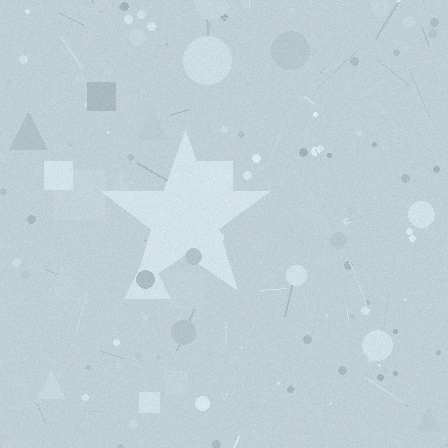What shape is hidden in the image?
A star is hidden in the image.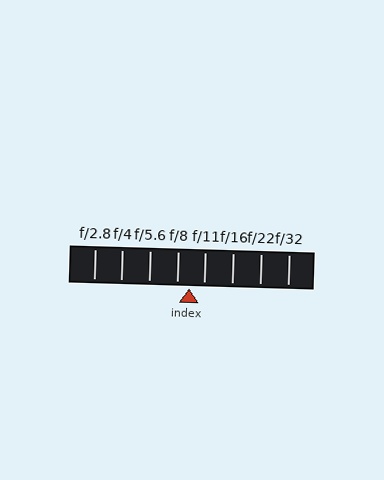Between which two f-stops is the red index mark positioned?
The index mark is between f/8 and f/11.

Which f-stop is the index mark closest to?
The index mark is closest to f/8.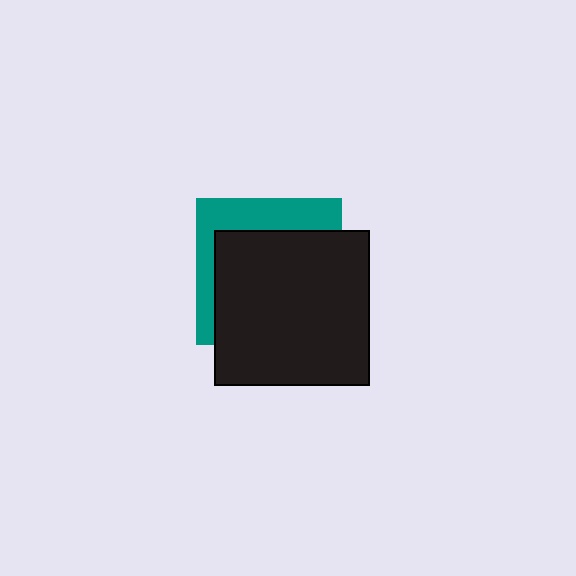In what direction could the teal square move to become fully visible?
The teal square could move toward the upper-left. That would shift it out from behind the black square entirely.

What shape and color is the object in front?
The object in front is a black square.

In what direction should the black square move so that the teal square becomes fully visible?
The black square should move toward the lower-right. That is the shortest direction to clear the overlap and leave the teal square fully visible.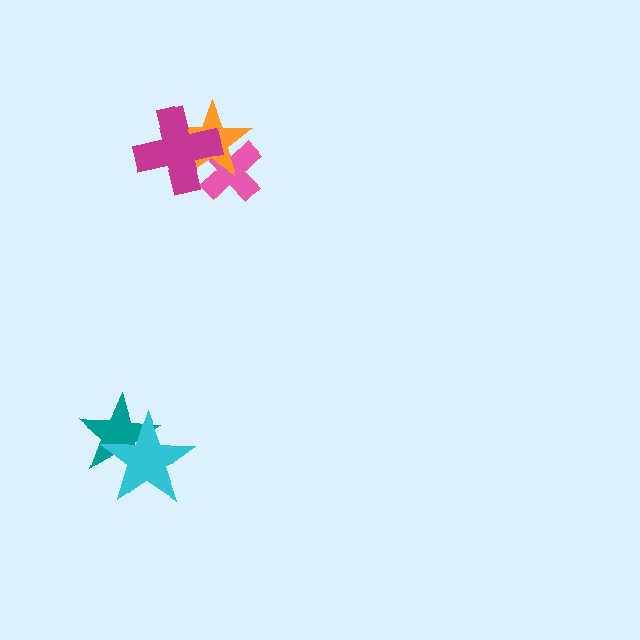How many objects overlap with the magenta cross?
2 objects overlap with the magenta cross.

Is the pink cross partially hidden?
Yes, it is partially covered by another shape.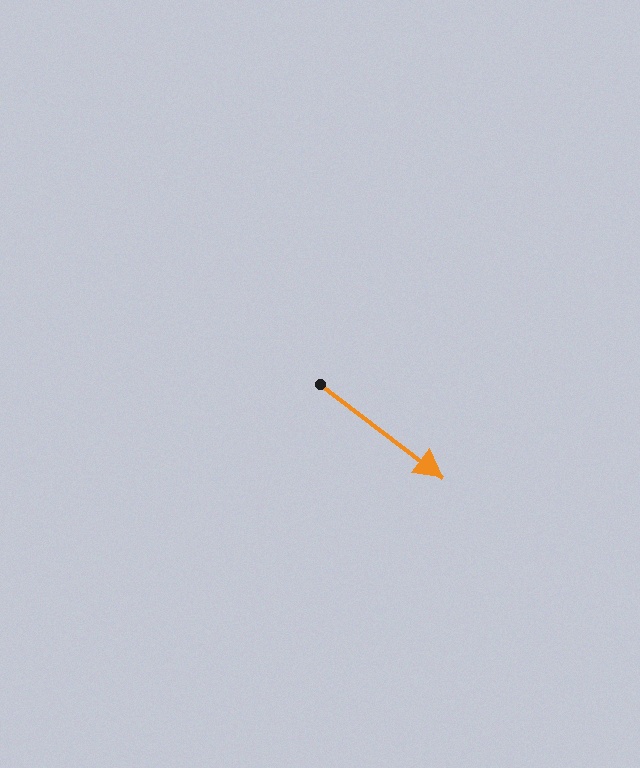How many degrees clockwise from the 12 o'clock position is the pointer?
Approximately 127 degrees.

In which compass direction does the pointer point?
Southeast.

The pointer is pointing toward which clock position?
Roughly 4 o'clock.